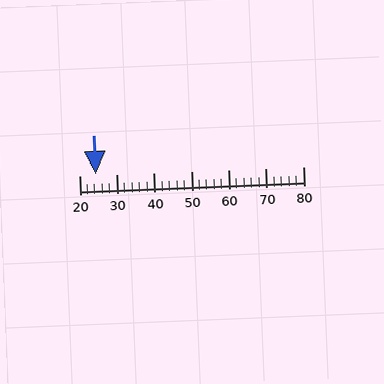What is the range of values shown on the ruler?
The ruler shows values from 20 to 80.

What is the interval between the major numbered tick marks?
The major tick marks are spaced 10 units apart.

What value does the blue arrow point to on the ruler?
The blue arrow points to approximately 24.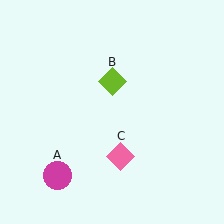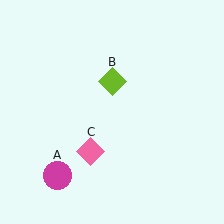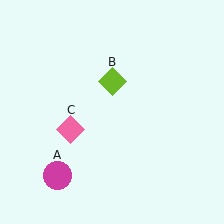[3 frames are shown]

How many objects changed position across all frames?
1 object changed position: pink diamond (object C).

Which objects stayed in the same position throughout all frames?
Magenta circle (object A) and lime diamond (object B) remained stationary.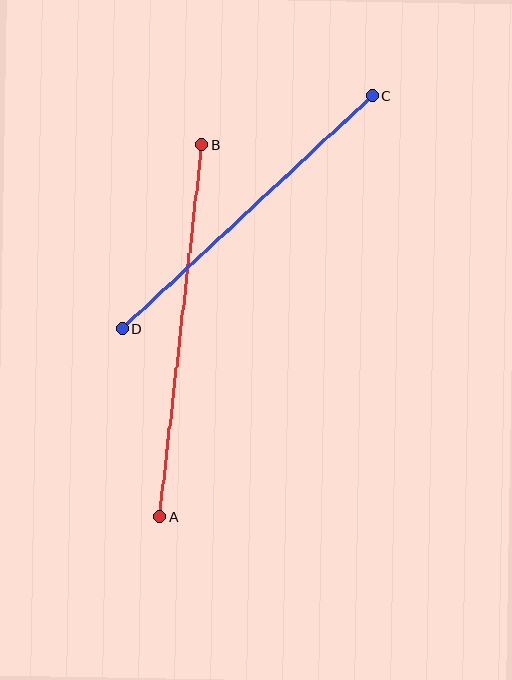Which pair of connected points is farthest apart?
Points A and B are farthest apart.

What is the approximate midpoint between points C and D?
The midpoint is at approximately (248, 212) pixels.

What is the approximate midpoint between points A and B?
The midpoint is at approximately (181, 331) pixels.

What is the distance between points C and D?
The distance is approximately 341 pixels.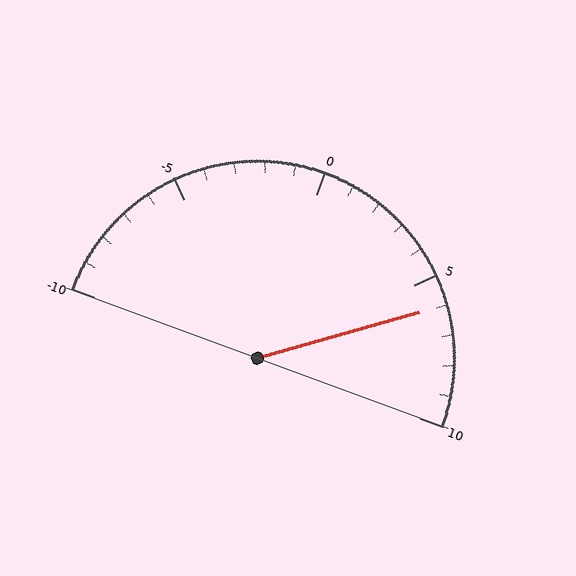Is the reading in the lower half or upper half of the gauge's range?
The reading is in the upper half of the range (-10 to 10).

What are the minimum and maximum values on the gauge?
The gauge ranges from -10 to 10.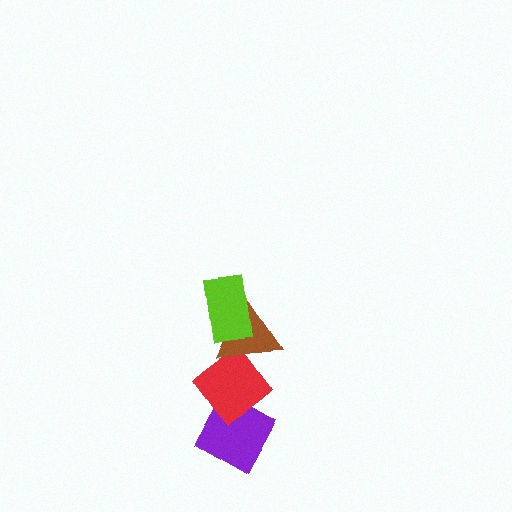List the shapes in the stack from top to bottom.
From top to bottom: the lime rectangle, the brown triangle, the red diamond, the purple diamond.